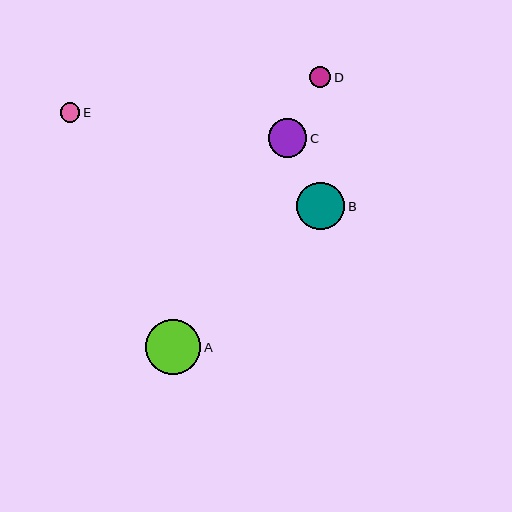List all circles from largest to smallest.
From largest to smallest: A, B, C, D, E.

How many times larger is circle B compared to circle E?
Circle B is approximately 2.5 times the size of circle E.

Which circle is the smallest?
Circle E is the smallest with a size of approximately 19 pixels.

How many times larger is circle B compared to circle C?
Circle B is approximately 1.2 times the size of circle C.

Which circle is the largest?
Circle A is the largest with a size of approximately 55 pixels.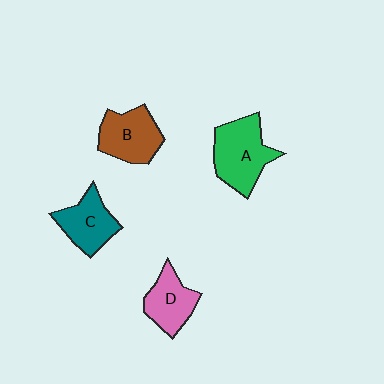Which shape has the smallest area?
Shape D (pink).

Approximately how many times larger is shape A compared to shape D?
Approximately 1.4 times.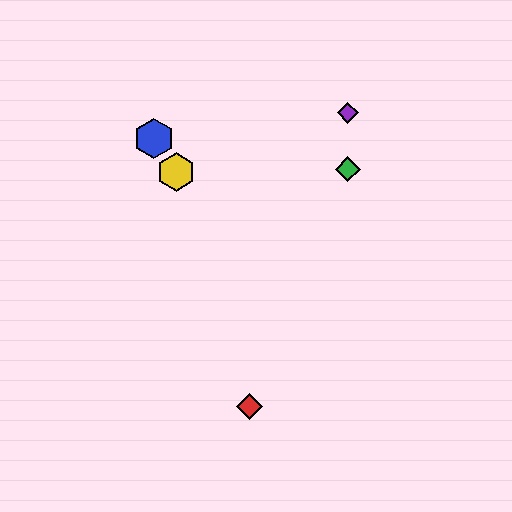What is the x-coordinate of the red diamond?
The red diamond is at x≈249.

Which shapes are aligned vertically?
The green diamond, the purple diamond are aligned vertically.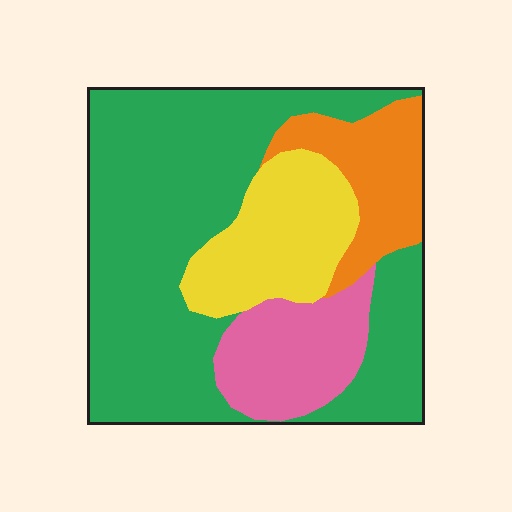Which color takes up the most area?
Green, at roughly 55%.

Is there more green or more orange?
Green.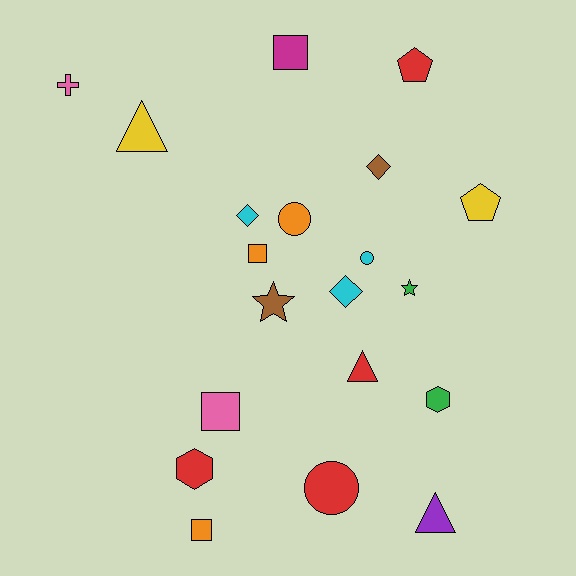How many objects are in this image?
There are 20 objects.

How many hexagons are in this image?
There are 2 hexagons.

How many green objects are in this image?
There are 2 green objects.